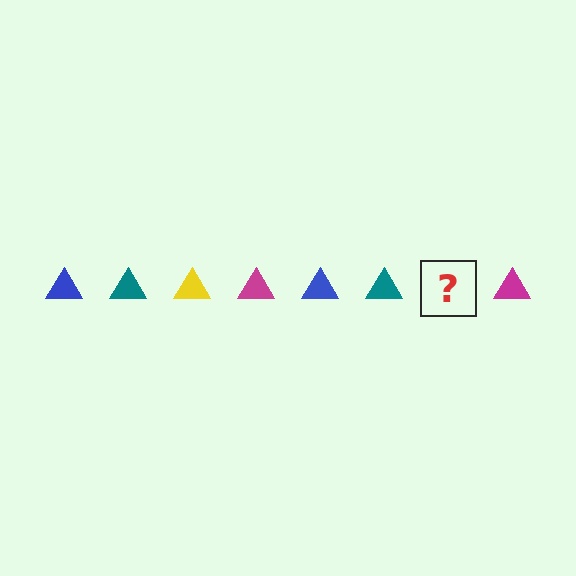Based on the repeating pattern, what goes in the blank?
The blank should be a yellow triangle.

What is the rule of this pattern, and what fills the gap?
The rule is that the pattern cycles through blue, teal, yellow, magenta triangles. The gap should be filled with a yellow triangle.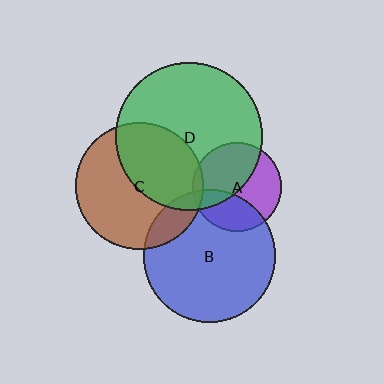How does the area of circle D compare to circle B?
Approximately 1.2 times.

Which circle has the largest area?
Circle D (green).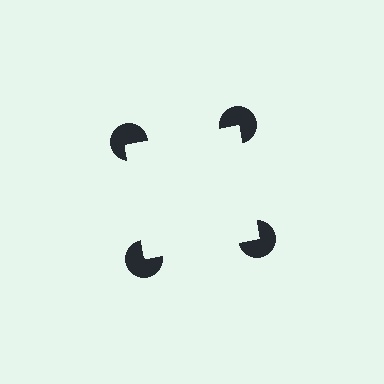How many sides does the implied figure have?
4 sides.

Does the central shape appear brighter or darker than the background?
It typically appears slightly brighter than the background, even though no actual brightness change is drawn.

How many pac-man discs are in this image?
There are 4 — one at each vertex of the illusory square.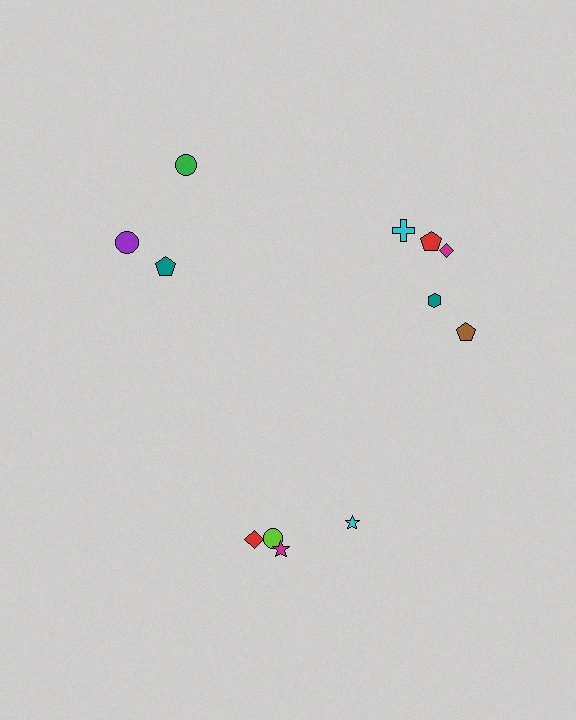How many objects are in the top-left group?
There are 3 objects.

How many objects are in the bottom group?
There are 4 objects.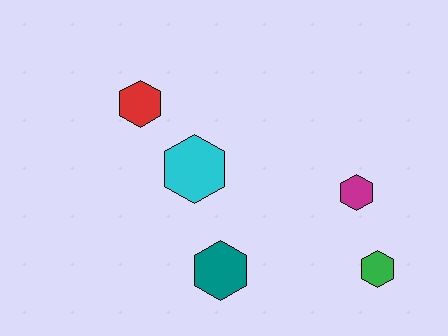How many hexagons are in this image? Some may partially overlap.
There are 5 hexagons.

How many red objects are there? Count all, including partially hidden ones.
There is 1 red object.